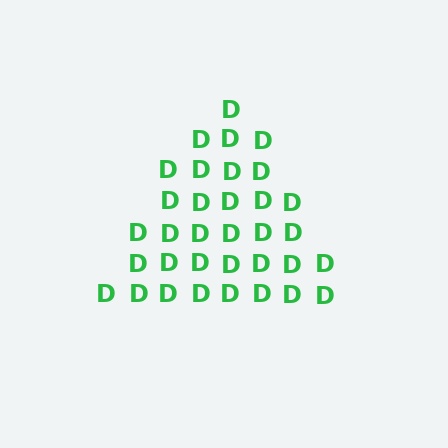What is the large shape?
The large shape is a triangle.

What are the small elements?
The small elements are letter D's.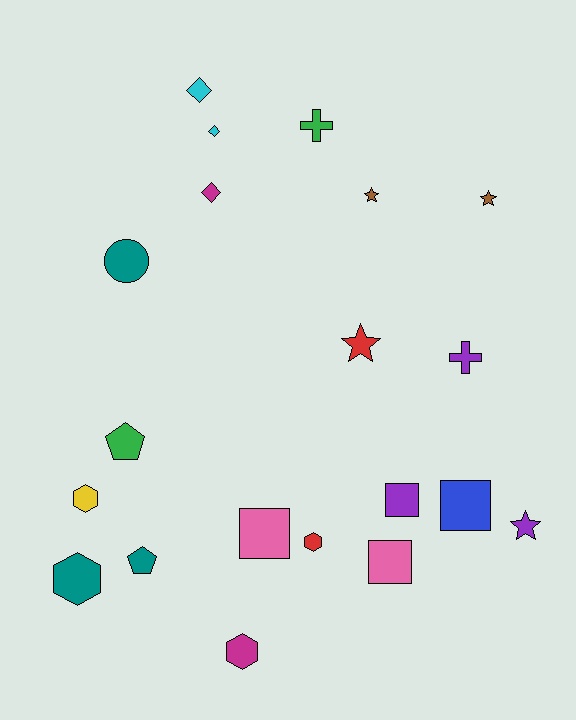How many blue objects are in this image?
There is 1 blue object.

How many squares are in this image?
There are 4 squares.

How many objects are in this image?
There are 20 objects.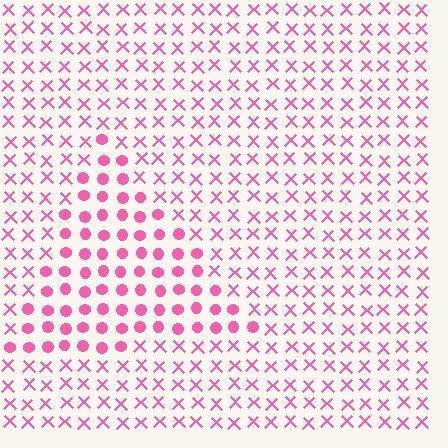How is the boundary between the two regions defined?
The boundary is defined by a change in element shape: circles inside vs. X marks outside. All elements share the same color and spacing.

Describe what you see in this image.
The image is filled with small pink elements arranged in a uniform grid. A triangle-shaped region contains circles, while the surrounding area contains X marks. The boundary is defined purely by the change in element shape.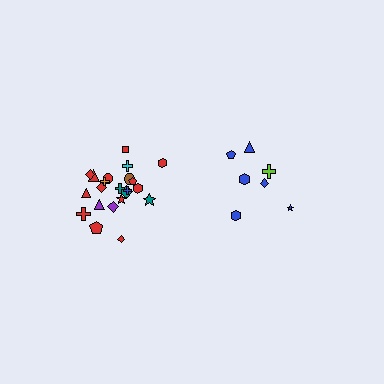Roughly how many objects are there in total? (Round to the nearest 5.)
Roughly 30 objects in total.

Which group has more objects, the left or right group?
The left group.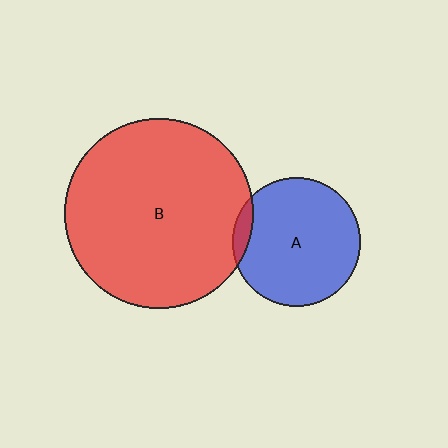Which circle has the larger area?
Circle B (red).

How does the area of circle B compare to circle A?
Approximately 2.2 times.